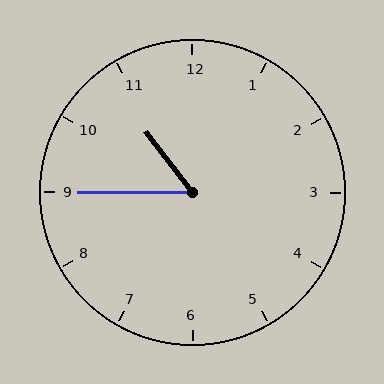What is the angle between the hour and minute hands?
Approximately 52 degrees.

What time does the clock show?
10:45.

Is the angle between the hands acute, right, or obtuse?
It is acute.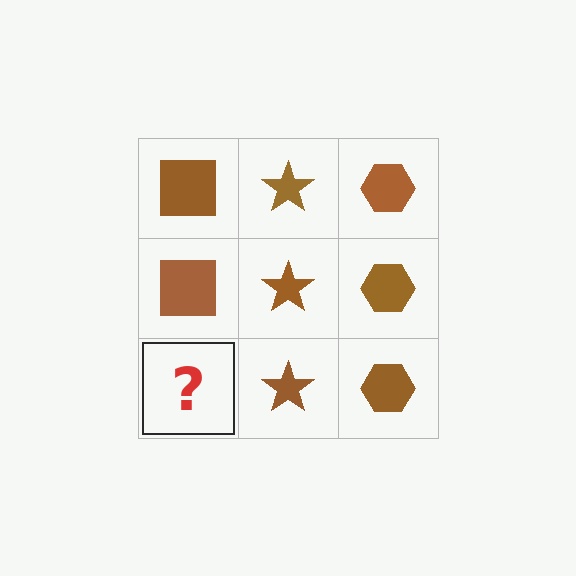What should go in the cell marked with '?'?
The missing cell should contain a brown square.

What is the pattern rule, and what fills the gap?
The rule is that each column has a consistent shape. The gap should be filled with a brown square.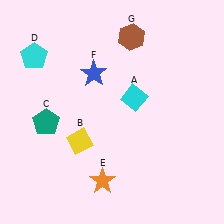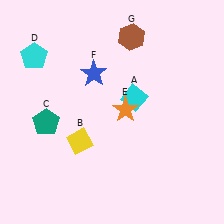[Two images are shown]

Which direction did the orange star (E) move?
The orange star (E) moved up.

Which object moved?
The orange star (E) moved up.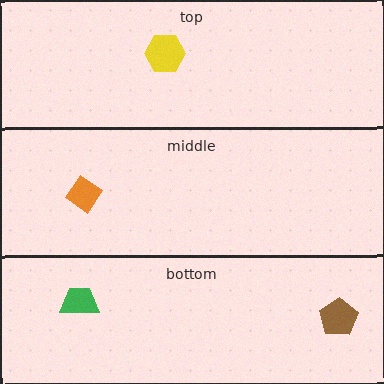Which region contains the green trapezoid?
The bottom region.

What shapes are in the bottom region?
The green trapezoid, the brown pentagon.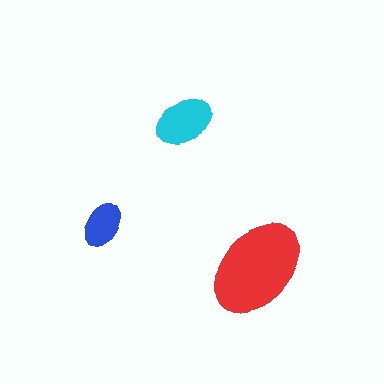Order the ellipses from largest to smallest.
the red one, the cyan one, the blue one.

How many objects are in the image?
There are 3 objects in the image.